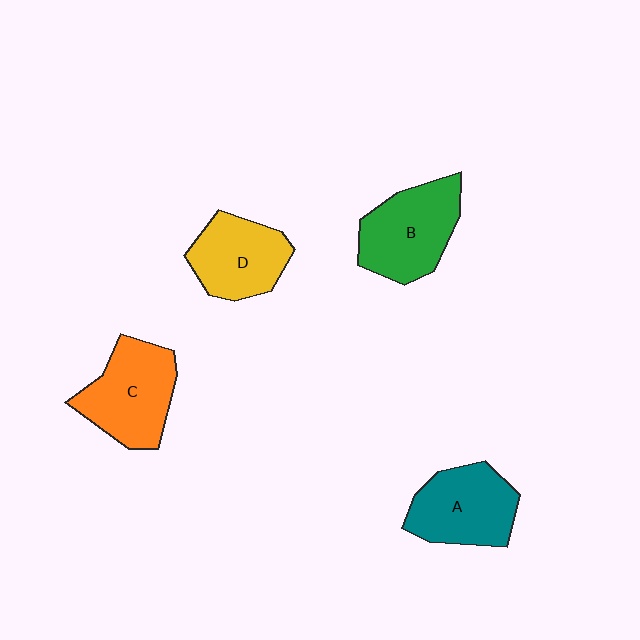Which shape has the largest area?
Shape C (orange).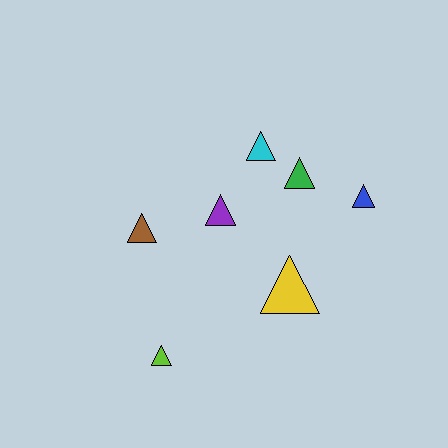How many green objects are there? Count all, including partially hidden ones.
There is 1 green object.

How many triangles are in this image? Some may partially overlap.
There are 7 triangles.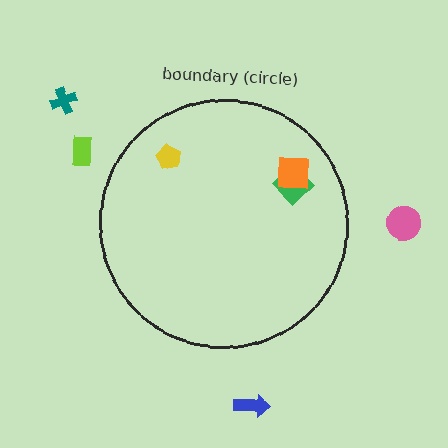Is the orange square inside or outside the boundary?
Inside.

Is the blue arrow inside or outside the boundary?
Outside.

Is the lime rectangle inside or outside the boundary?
Outside.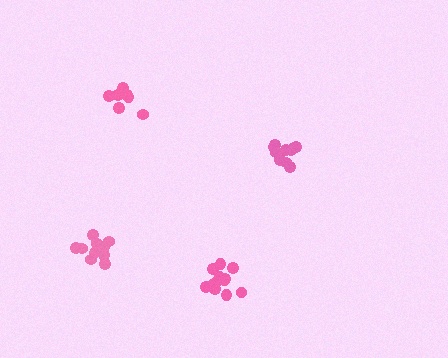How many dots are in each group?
Group 1: 10 dots, Group 2: 7 dots, Group 3: 11 dots, Group 4: 12 dots (40 total).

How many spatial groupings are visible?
There are 4 spatial groupings.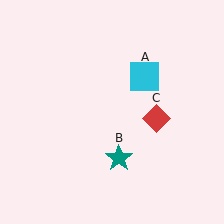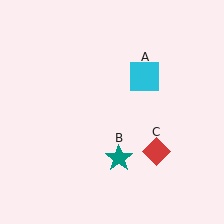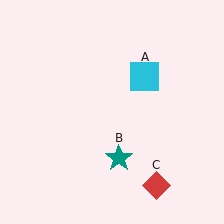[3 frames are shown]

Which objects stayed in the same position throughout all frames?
Cyan square (object A) and teal star (object B) remained stationary.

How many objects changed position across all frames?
1 object changed position: red diamond (object C).